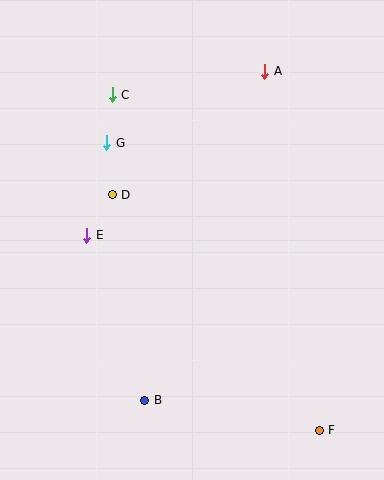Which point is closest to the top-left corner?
Point C is closest to the top-left corner.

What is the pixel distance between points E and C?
The distance between E and C is 143 pixels.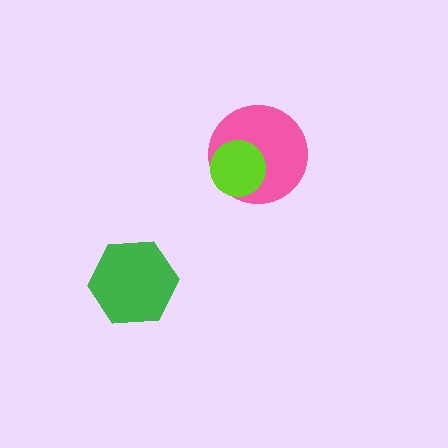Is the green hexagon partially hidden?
No, no other shape covers it.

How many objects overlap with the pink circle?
1 object overlaps with the pink circle.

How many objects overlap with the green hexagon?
0 objects overlap with the green hexagon.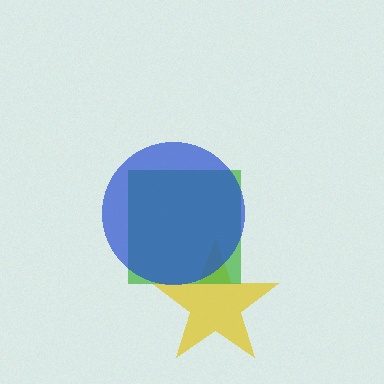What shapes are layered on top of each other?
The layered shapes are: a yellow star, a green square, a blue circle.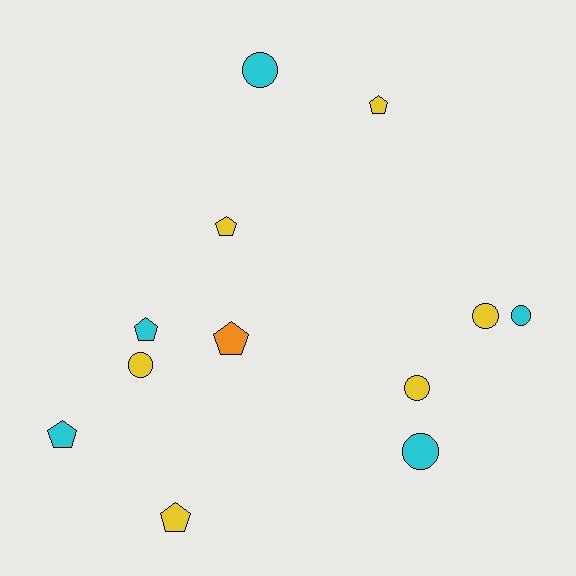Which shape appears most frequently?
Circle, with 6 objects.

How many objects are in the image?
There are 12 objects.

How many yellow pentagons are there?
There are 3 yellow pentagons.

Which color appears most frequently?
Yellow, with 6 objects.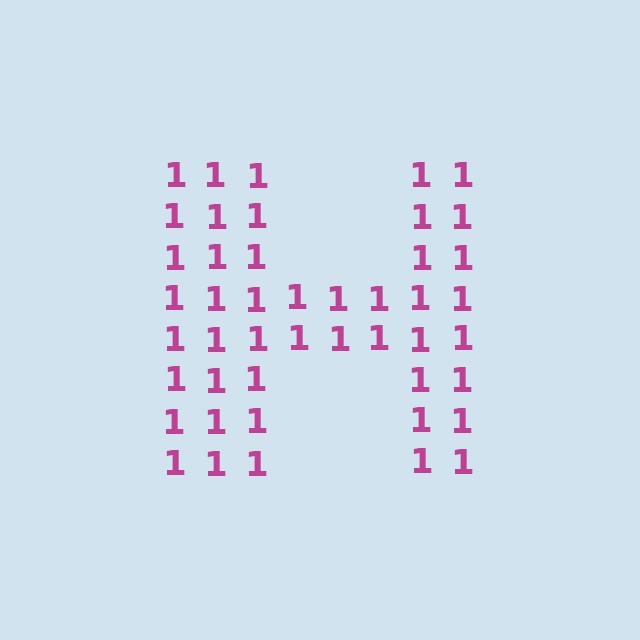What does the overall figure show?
The overall figure shows the letter H.